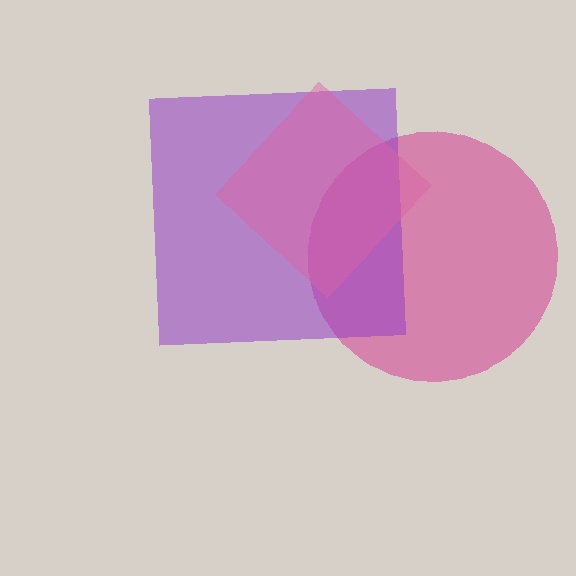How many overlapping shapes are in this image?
There are 3 overlapping shapes in the image.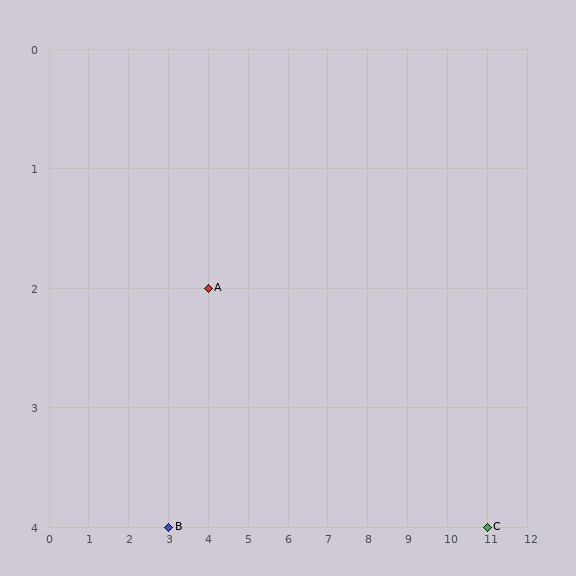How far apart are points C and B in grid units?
Points C and B are 8 columns apart.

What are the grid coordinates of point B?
Point B is at grid coordinates (3, 4).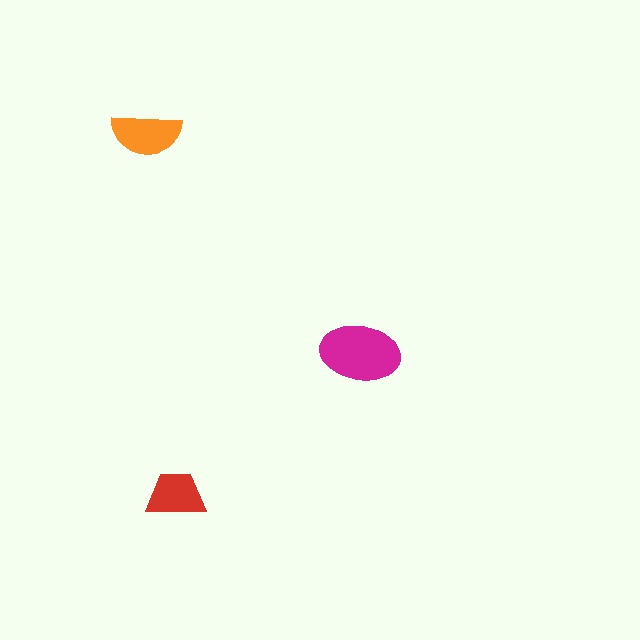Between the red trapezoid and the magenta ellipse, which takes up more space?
The magenta ellipse.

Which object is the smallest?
The red trapezoid.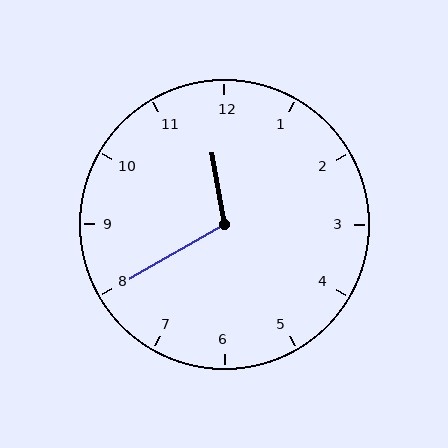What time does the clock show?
11:40.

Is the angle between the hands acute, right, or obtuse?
It is obtuse.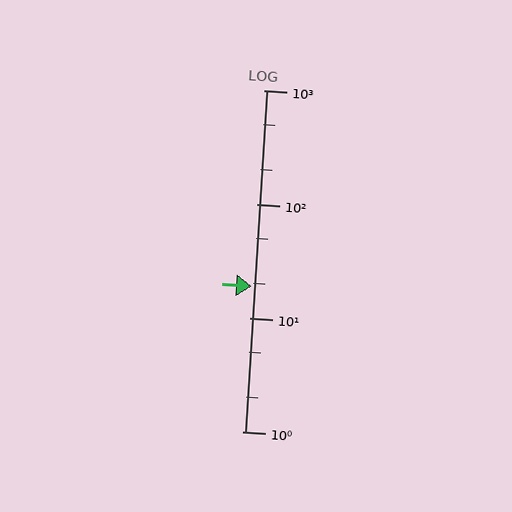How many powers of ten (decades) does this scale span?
The scale spans 3 decades, from 1 to 1000.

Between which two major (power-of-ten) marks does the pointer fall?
The pointer is between 10 and 100.